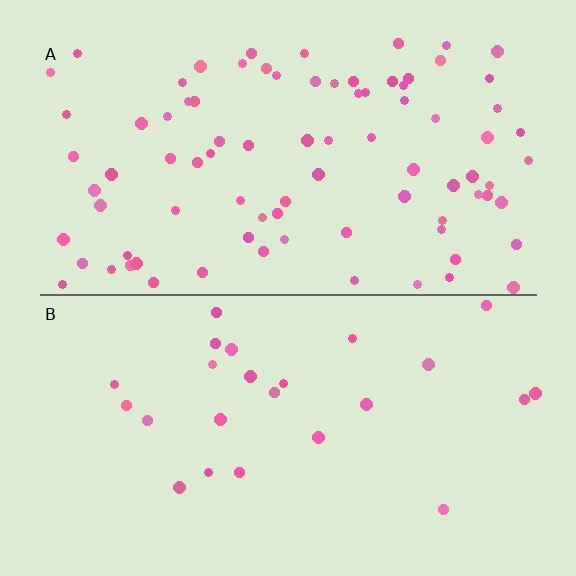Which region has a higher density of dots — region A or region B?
A (the top).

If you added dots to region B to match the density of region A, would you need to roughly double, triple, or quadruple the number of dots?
Approximately triple.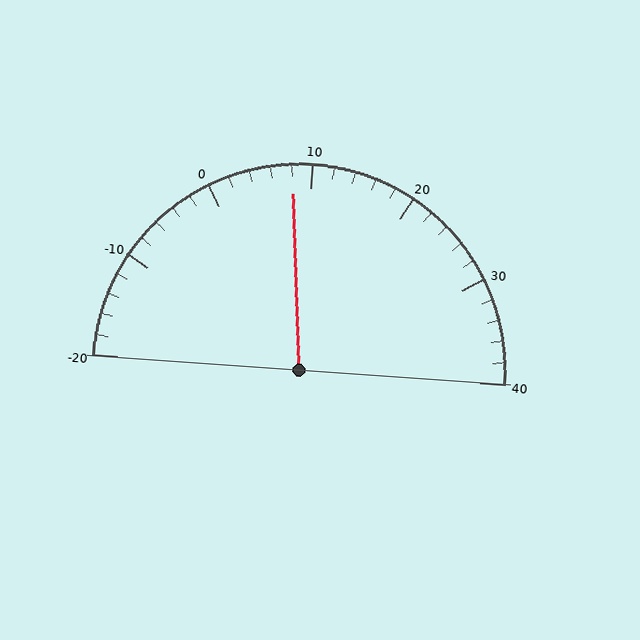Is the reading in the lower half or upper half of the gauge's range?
The reading is in the lower half of the range (-20 to 40).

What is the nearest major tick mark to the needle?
The nearest major tick mark is 10.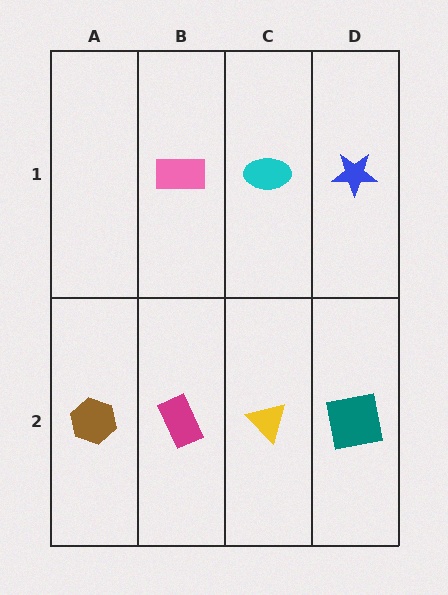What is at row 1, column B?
A pink rectangle.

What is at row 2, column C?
A yellow triangle.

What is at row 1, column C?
A cyan ellipse.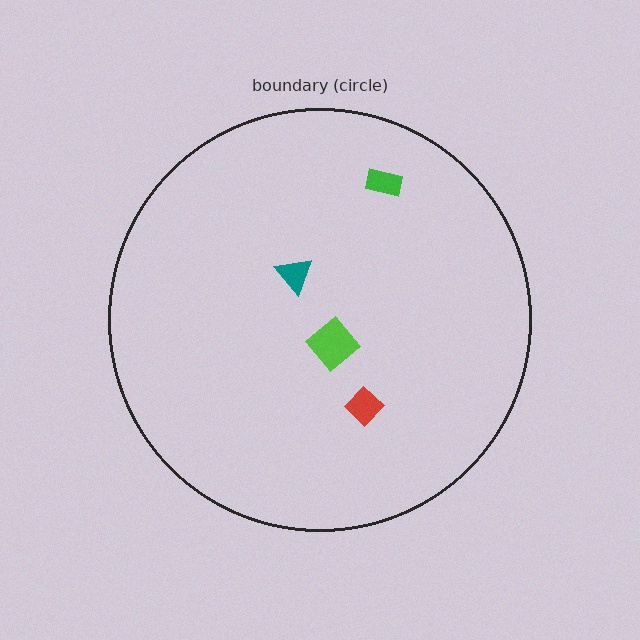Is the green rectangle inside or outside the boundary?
Inside.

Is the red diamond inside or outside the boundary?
Inside.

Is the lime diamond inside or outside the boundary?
Inside.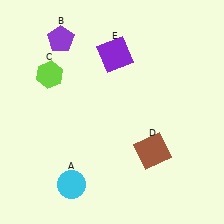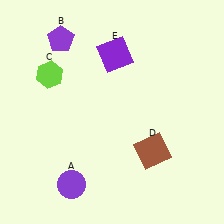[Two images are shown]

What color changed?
The circle (A) changed from cyan in Image 1 to purple in Image 2.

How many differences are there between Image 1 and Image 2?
There is 1 difference between the two images.